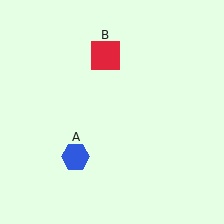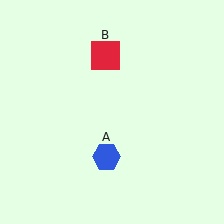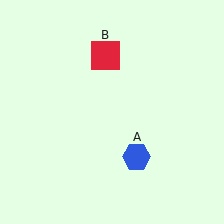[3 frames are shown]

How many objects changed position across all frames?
1 object changed position: blue hexagon (object A).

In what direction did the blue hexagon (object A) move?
The blue hexagon (object A) moved right.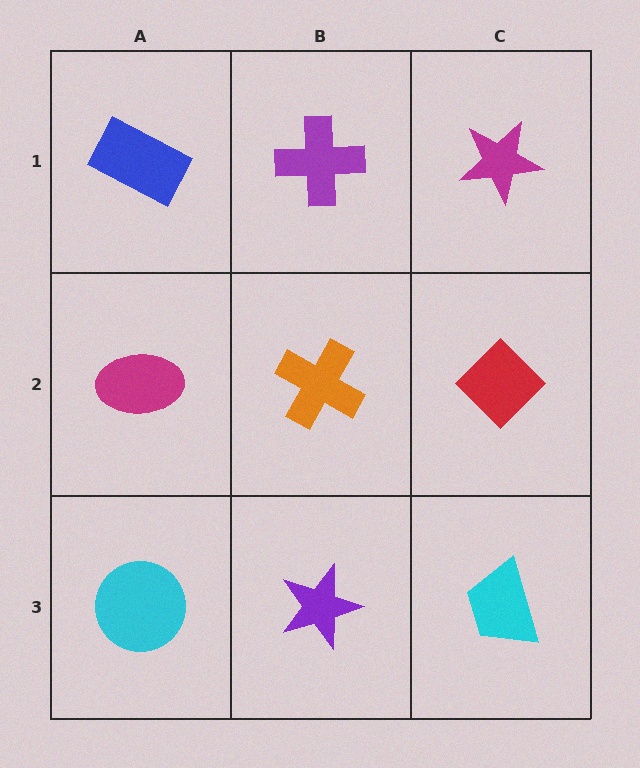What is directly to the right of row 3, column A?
A purple star.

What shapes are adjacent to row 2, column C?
A magenta star (row 1, column C), a cyan trapezoid (row 3, column C), an orange cross (row 2, column B).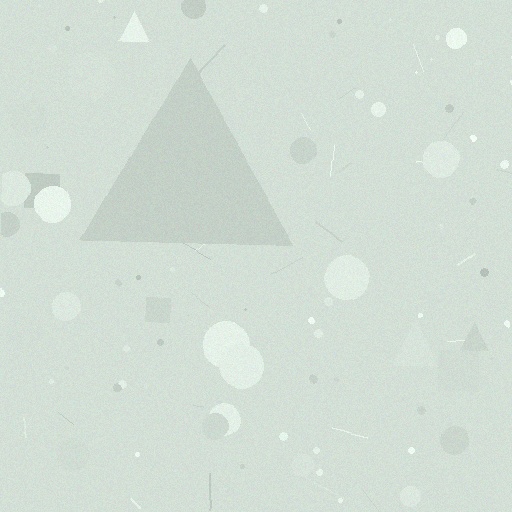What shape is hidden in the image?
A triangle is hidden in the image.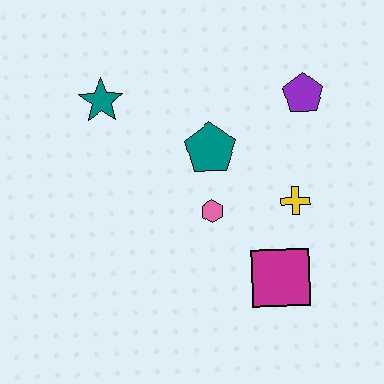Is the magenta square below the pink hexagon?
Yes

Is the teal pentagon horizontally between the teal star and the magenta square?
Yes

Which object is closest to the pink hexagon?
The teal pentagon is closest to the pink hexagon.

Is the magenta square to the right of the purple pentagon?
No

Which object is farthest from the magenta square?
The teal star is farthest from the magenta square.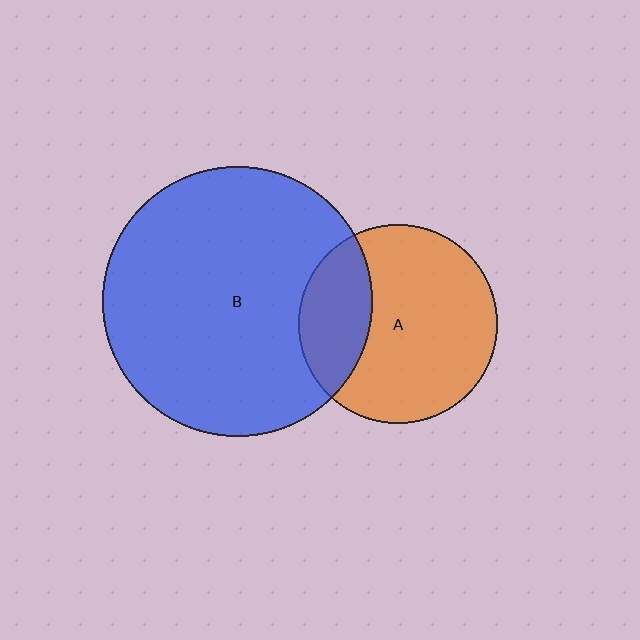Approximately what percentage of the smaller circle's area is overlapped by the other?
Approximately 25%.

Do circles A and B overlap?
Yes.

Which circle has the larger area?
Circle B (blue).